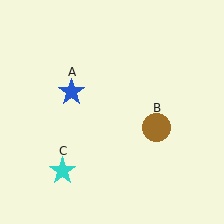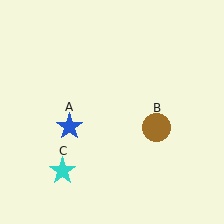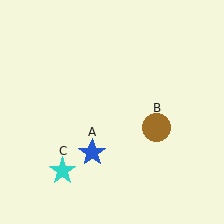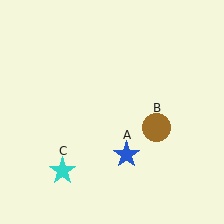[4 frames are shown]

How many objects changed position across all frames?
1 object changed position: blue star (object A).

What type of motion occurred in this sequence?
The blue star (object A) rotated counterclockwise around the center of the scene.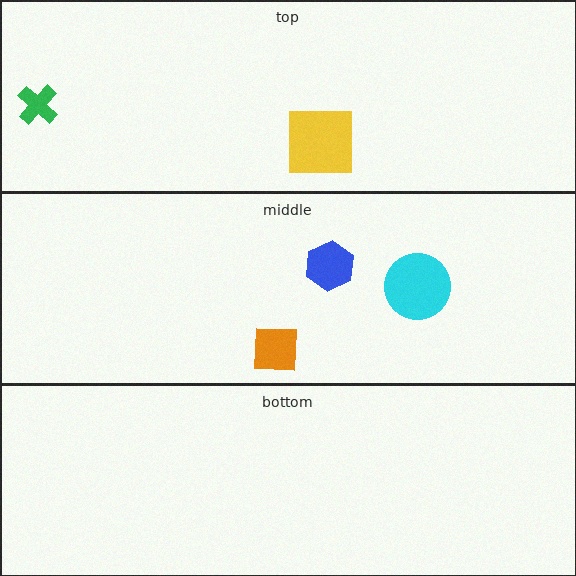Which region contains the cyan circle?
The middle region.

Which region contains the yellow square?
The top region.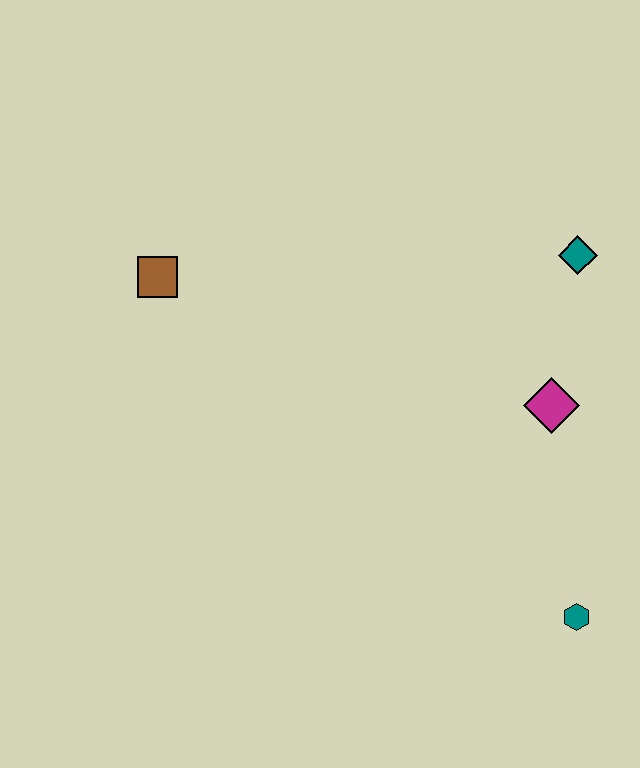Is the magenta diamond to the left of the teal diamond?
Yes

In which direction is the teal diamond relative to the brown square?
The teal diamond is to the right of the brown square.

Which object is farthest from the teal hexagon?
The brown square is farthest from the teal hexagon.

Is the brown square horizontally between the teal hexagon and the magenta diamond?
No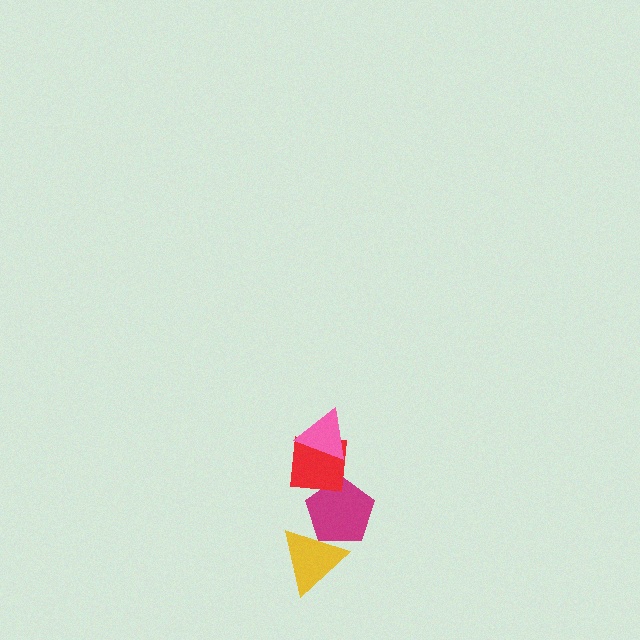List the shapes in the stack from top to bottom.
From top to bottom: the pink triangle, the red square, the magenta pentagon, the yellow triangle.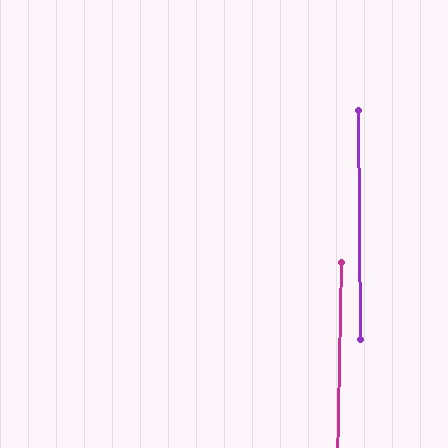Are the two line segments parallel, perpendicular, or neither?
Parallel — their directions differ by only 1.5°.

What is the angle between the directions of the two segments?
Approximately 2 degrees.